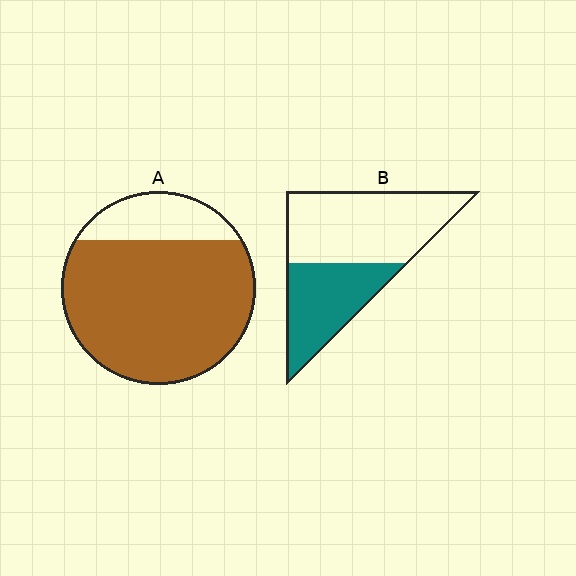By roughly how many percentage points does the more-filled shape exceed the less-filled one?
By roughly 40 percentage points (A over B).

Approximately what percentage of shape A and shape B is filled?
A is approximately 80% and B is approximately 40%.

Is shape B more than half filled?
No.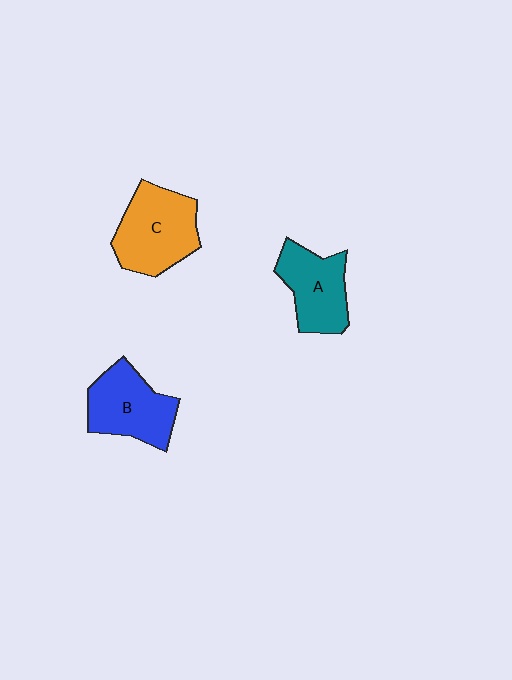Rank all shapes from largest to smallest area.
From largest to smallest: C (orange), B (blue), A (teal).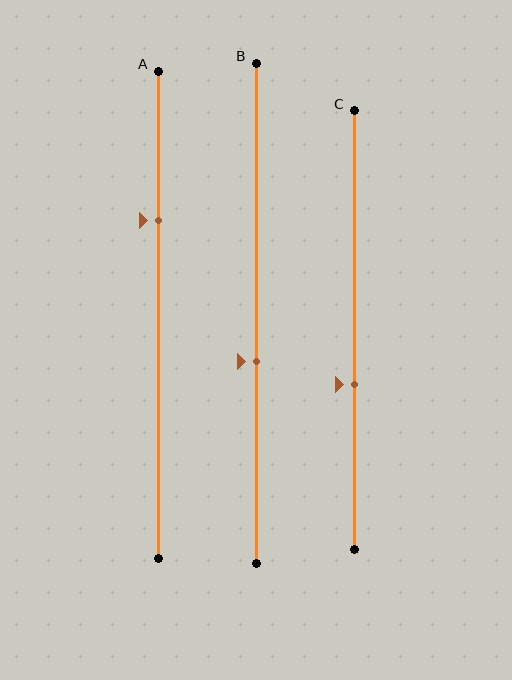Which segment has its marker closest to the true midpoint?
Segment B has its marker closest to the true midpoint.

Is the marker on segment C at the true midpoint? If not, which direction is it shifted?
No, the marker on segment C is shifted downward by about 12% of the segment length.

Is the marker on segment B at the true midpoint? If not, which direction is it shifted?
No, the marker on segment B is shifted downward by about 10% of the segment length.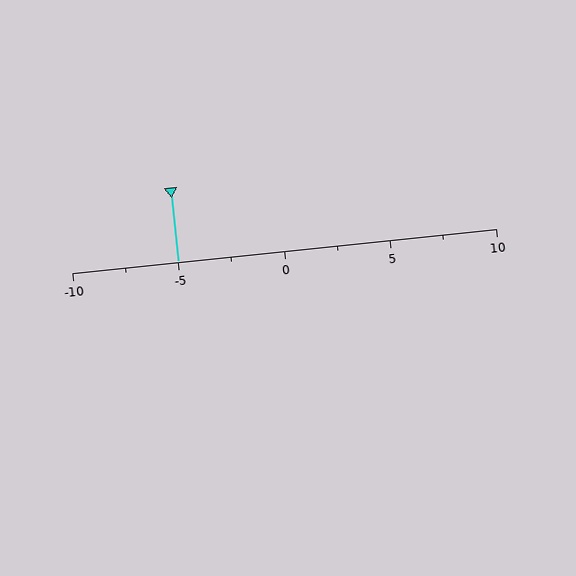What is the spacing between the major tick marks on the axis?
The major ticks are spaced 5 apart.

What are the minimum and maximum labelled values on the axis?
The axis runs from -10 to 10.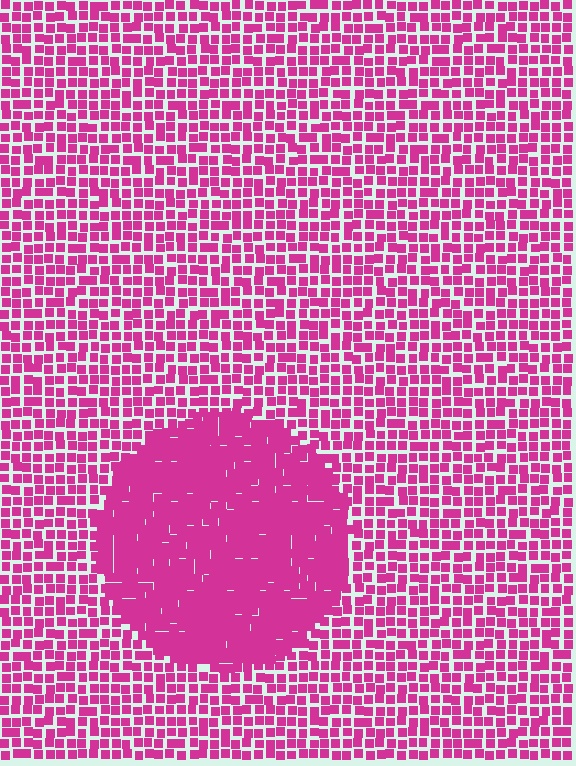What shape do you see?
I see a circle.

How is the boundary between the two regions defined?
The boundary is defined by a change in element density (approximately 1.9x ratio). All elements are the same color, size, and shape.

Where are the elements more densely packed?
The elements are more densely packed inside the circle boundary.